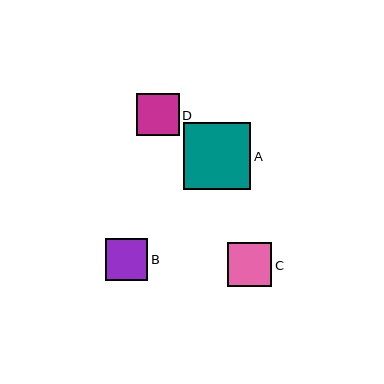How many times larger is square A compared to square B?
Square A is approximately 1.6 times the size of square B.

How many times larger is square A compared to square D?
Square A is approximately 1.6 times the size of square D.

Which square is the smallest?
Square B is the smallest with a size of approximately 42 pixels.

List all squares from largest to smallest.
From largest to smallest: A, C, D, B.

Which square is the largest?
Square A is the largest with a size of approximately 67 pixels.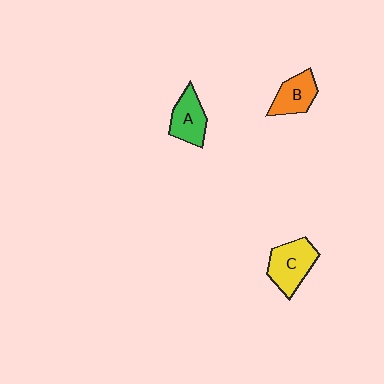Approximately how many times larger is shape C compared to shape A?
Approximately 1.2 times.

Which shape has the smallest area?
Shape B (orange).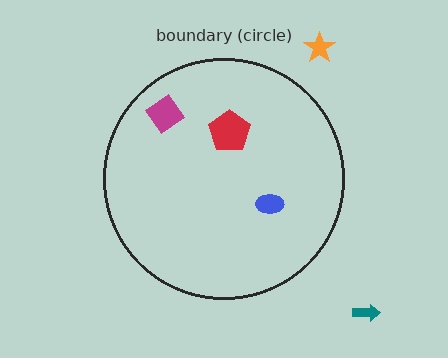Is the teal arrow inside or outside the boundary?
Outside.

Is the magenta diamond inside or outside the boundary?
Inside.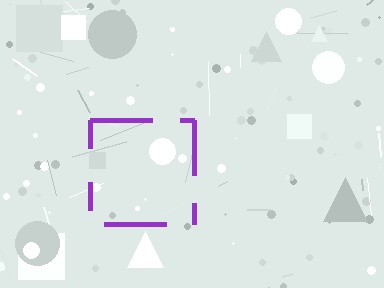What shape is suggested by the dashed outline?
The dashed outline suggests a square.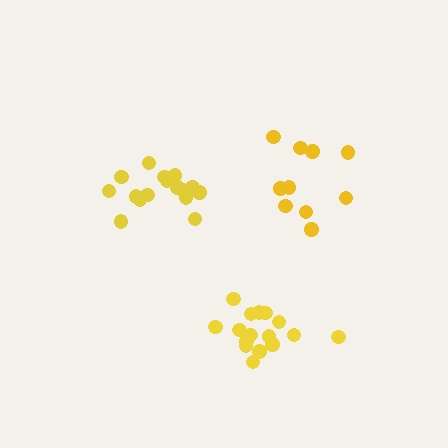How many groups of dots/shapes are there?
There are 3 groups.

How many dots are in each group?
Group 1: 16 dots, Group 2: 16 dots, Group 3: 10 dots (42 total).